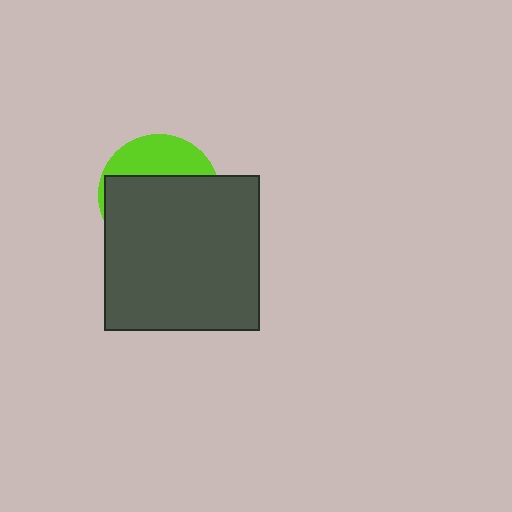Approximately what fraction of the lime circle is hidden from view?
Roughly 68% of the lime circle is hidden behind the dark gray square.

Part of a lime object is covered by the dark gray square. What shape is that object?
It is a circle.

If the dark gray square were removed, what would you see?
You would see the complete lime circle.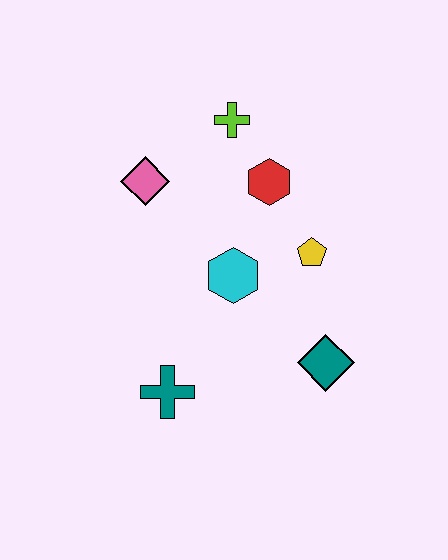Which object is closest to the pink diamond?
The lime cross is closest to the pink diamond.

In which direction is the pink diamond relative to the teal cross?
The pink diamond is above the teal cross.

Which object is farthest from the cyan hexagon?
The lime cross is farthest from the cyan hexagon.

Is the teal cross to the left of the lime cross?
Yes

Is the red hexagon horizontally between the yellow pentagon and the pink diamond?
Yes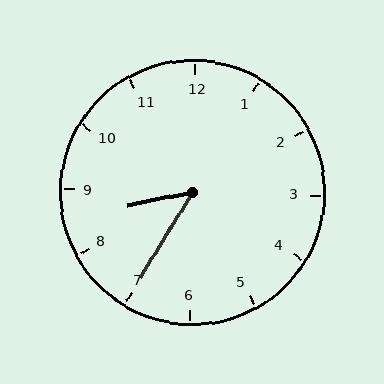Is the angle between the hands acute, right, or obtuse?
It is acute.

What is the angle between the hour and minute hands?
Approximately 48 degrees.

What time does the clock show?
8:35.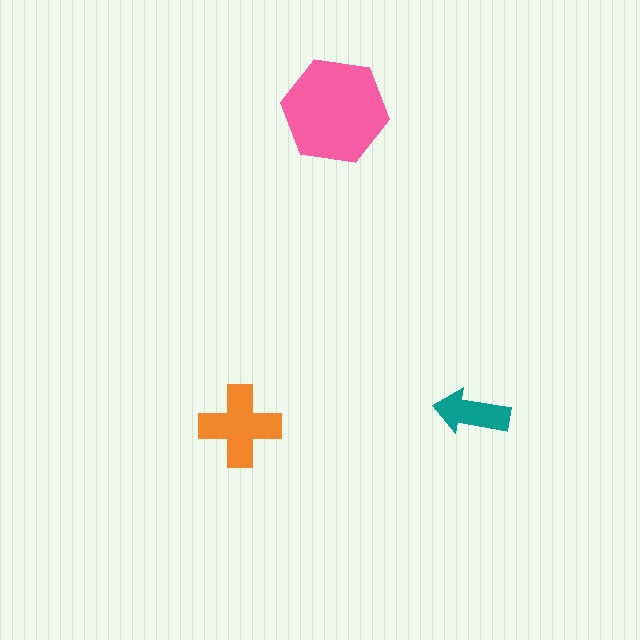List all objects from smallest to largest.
The teal arrow, the orange cross, the pink hexagon.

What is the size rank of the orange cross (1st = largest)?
2nd.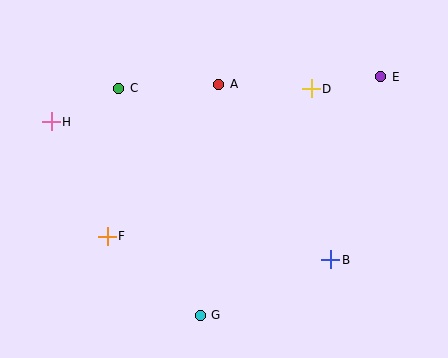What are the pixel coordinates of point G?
Point G is at (200, 315).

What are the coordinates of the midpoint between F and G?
The midpoint between F and G is at (154, 276).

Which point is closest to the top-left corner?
Point H is closest to the top-left corner.